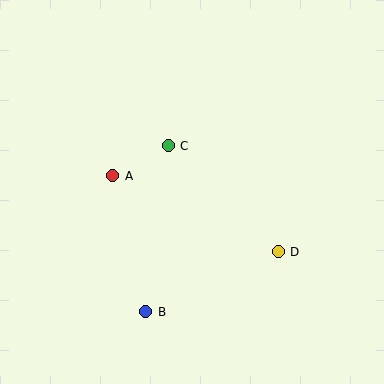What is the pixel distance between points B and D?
The distance between B and D is 145 pixels.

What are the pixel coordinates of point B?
Point B is at (146, 312).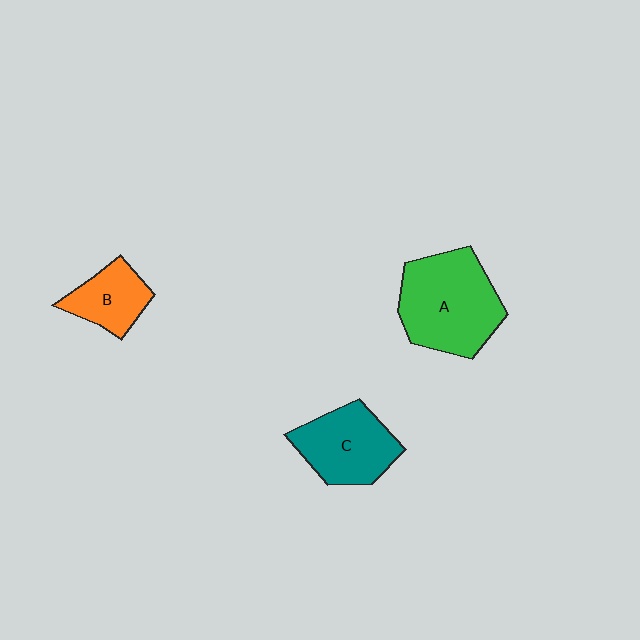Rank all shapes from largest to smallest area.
From largest to smallest: A (green), C (teal), B (orange).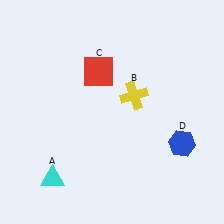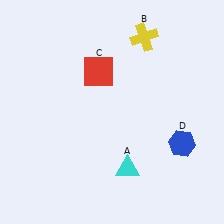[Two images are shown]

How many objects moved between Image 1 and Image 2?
2 objects moved between the two images.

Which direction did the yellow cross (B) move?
The yellow cross (B) moved up.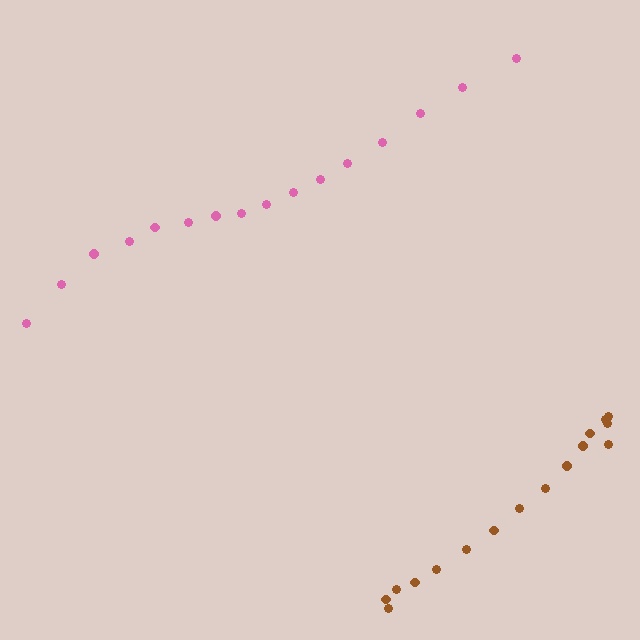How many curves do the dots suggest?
There are 2 distinct paths.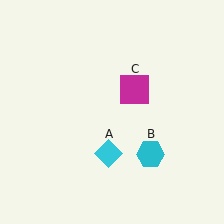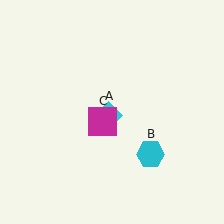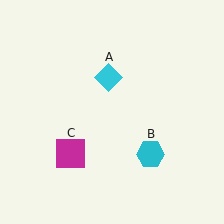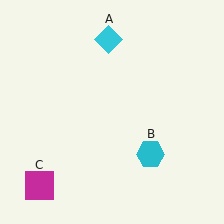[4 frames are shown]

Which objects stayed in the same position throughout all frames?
Cyan hexagon (object B) remained stationary.